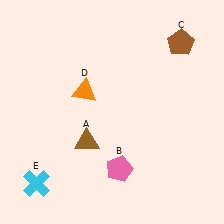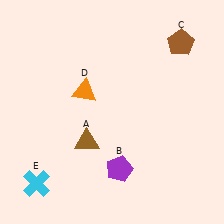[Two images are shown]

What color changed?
The pentagon (B) changed from pink in Image 1 to purple in Image 2.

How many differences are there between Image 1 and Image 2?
There is 1 difference between the two images.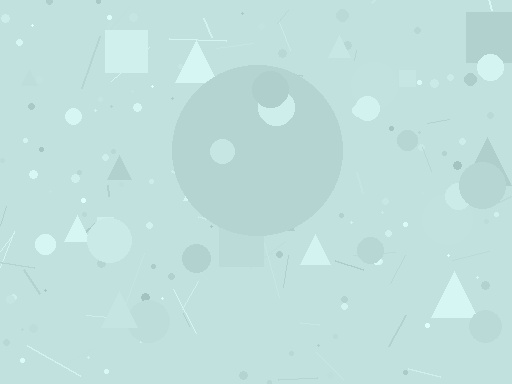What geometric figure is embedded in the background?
A circle is embedded in the background.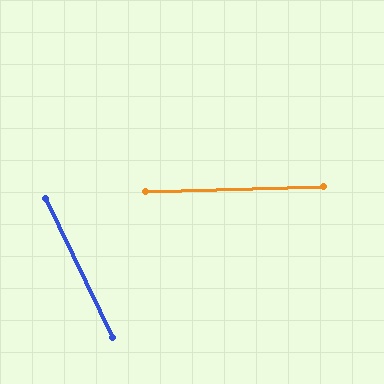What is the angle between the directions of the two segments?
Approximately 65 degrees.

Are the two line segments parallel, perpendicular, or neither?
Neither parallel nor perpendicular — they differ by about 65°.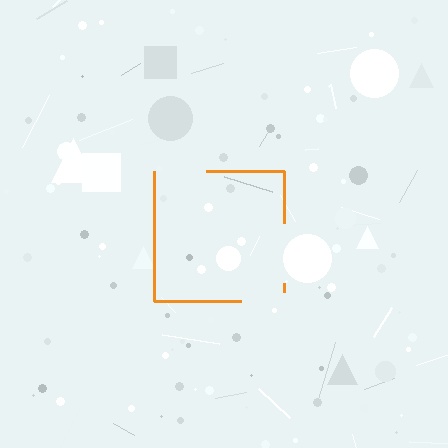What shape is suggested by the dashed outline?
The dashed outline suggests a square.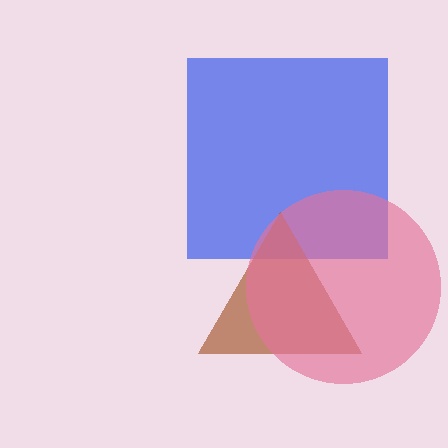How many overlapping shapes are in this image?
There are 3 overlapping shapes in the image.